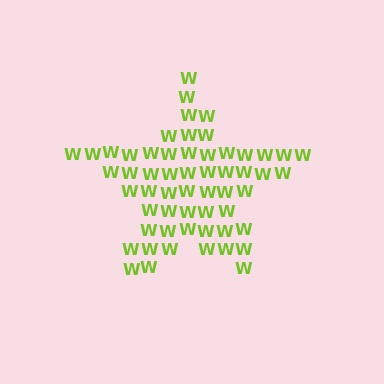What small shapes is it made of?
It is made of small letter W's.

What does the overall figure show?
The overall figure shows a star.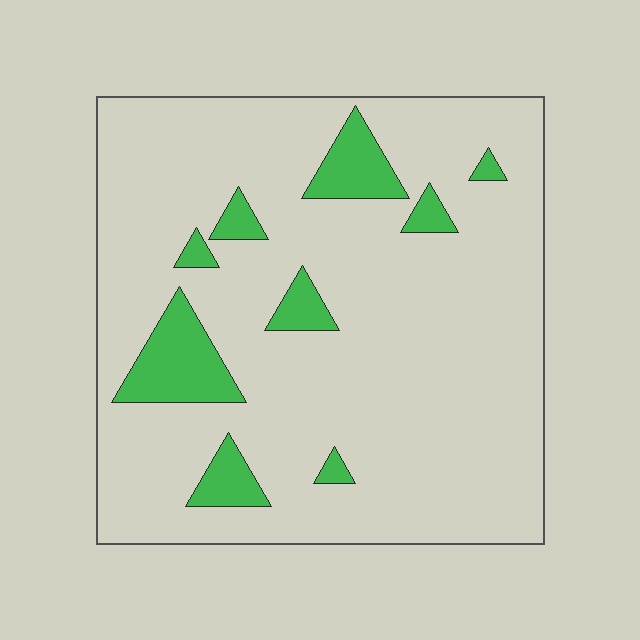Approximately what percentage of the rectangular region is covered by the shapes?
Approximately 10%.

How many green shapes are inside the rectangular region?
9.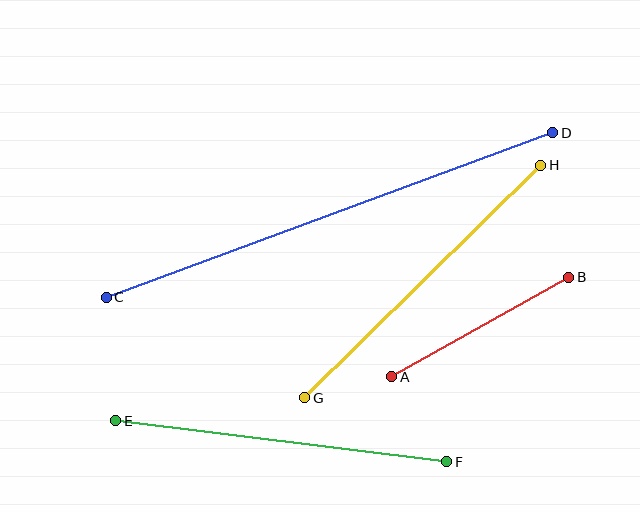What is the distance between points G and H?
The distance is approximately 331 pixels.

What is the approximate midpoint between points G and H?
The midpoint is at approximately (423, 281) pixels.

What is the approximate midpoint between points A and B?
The midpoint is at approximately (480, 327) pixels.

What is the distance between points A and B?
The distance is approximately 203 pixels.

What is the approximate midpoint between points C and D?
The midpoint is at approximately (330, 215) pixels.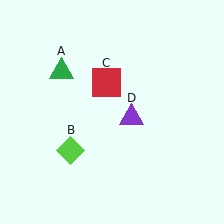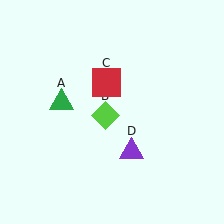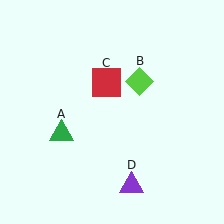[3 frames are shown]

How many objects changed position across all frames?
3 objects changed position: green triangle (object A), lime diamond (object B), purple triangle (object D).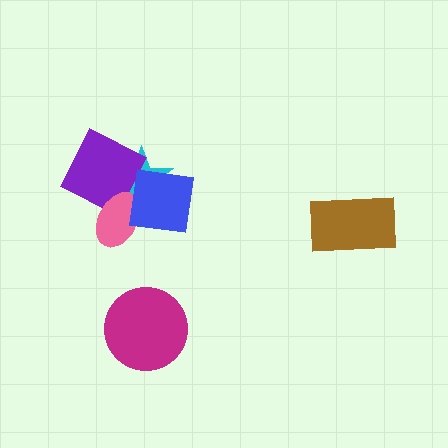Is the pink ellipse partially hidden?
Yes, it is partially covered by another shape.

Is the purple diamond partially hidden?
Yes, it is partially covered by another shape.